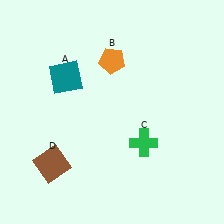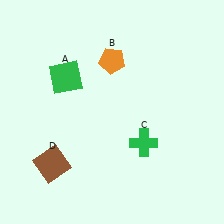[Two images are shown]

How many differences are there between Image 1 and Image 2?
There is 1 difference between the two images.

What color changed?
The square (A) changed from teal in Image 1 to green in Image 2.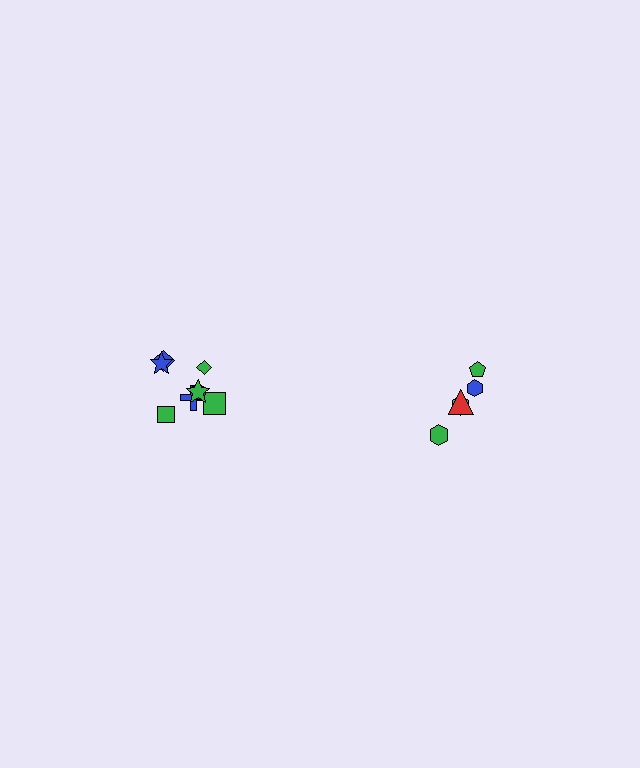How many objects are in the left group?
There are 8 objects.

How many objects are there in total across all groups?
There are 13 objects.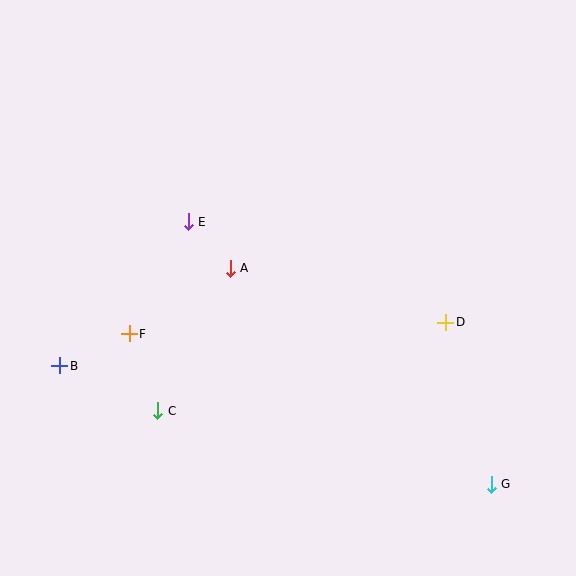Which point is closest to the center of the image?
Point A at (230, 268) is closest to the center.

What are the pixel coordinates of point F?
Point F is at (129, 334).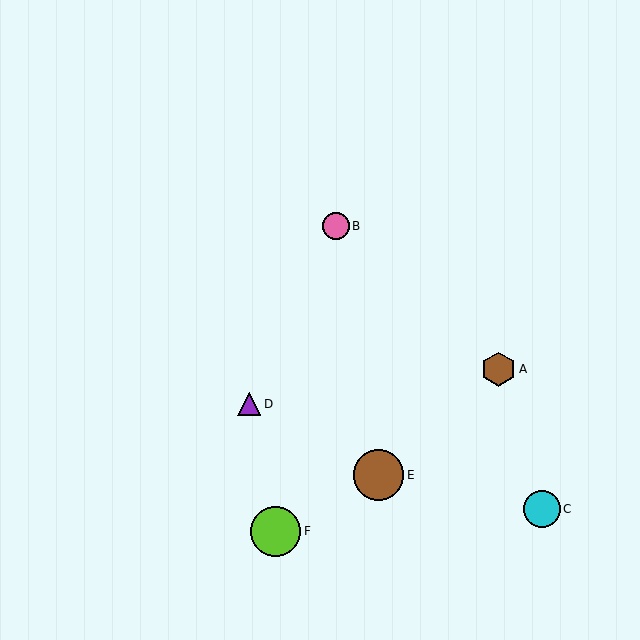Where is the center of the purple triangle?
The center of the purple triangle is at (249, 404).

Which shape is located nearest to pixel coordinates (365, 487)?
The brown circle (labeled E) at (378, 475) is nearest to that location.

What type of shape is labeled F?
Shape F is a lime circle.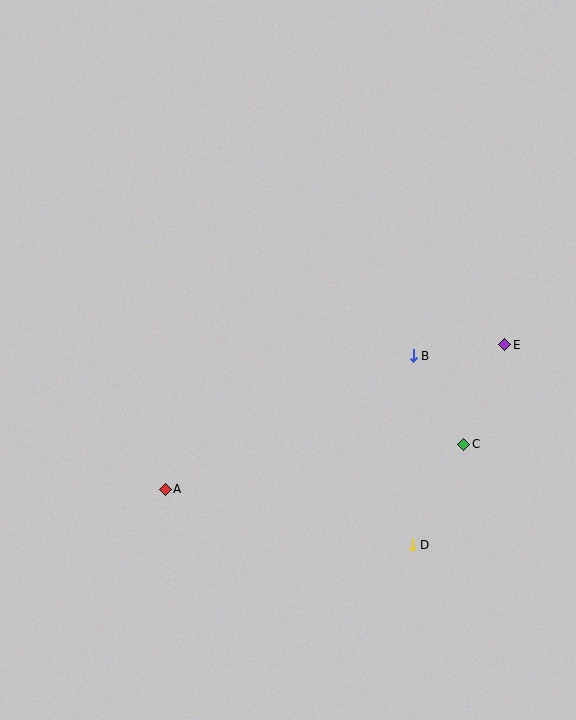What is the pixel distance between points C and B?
The distance between C and B is 102 pixels.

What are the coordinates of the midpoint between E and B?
The midpoint between E and B is at (459, 350).